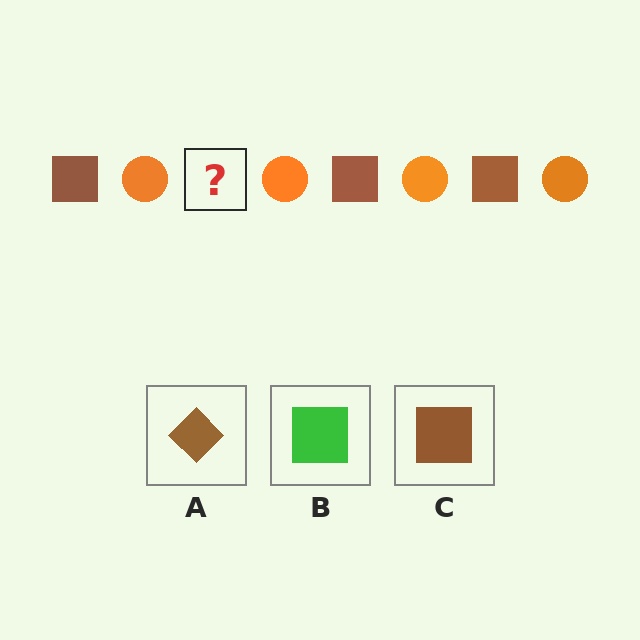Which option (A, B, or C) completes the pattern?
C.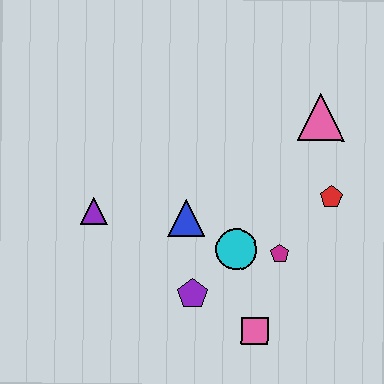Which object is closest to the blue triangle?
The cyan circle is closest to the blue triangle.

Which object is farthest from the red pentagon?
The purple triangle is farthest from the red pentagon.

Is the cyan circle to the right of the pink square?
No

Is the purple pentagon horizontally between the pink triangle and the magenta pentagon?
No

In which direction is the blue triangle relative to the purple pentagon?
The blue triangle is above the purple pentagon.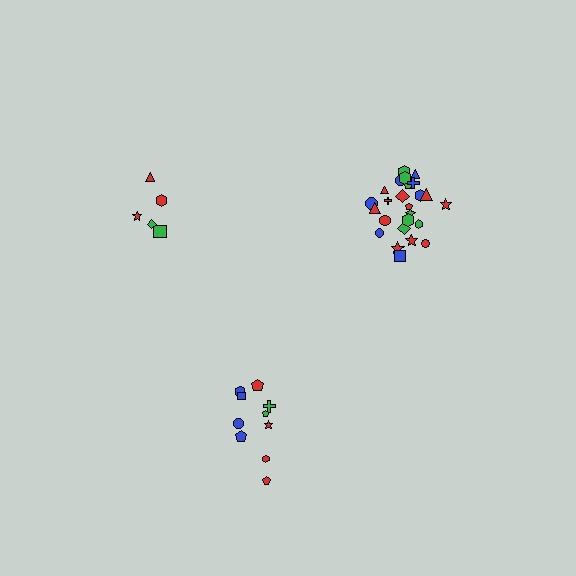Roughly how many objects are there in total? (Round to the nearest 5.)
Roughly 40 objects in total.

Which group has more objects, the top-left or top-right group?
The top-right group.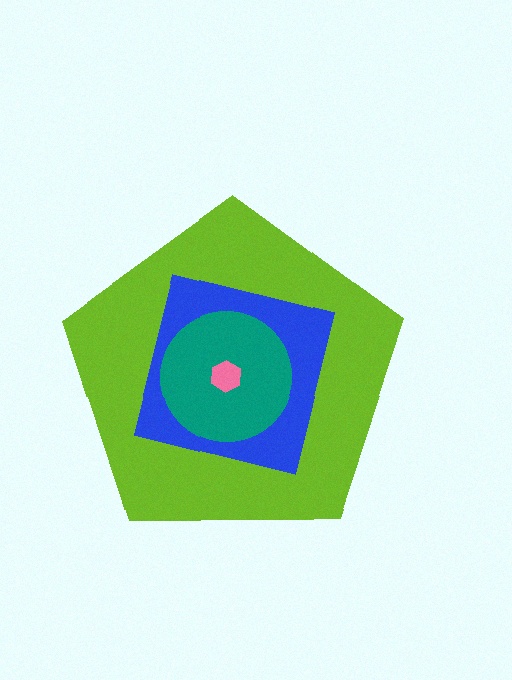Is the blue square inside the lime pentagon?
Yes.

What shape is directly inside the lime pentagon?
The blue square.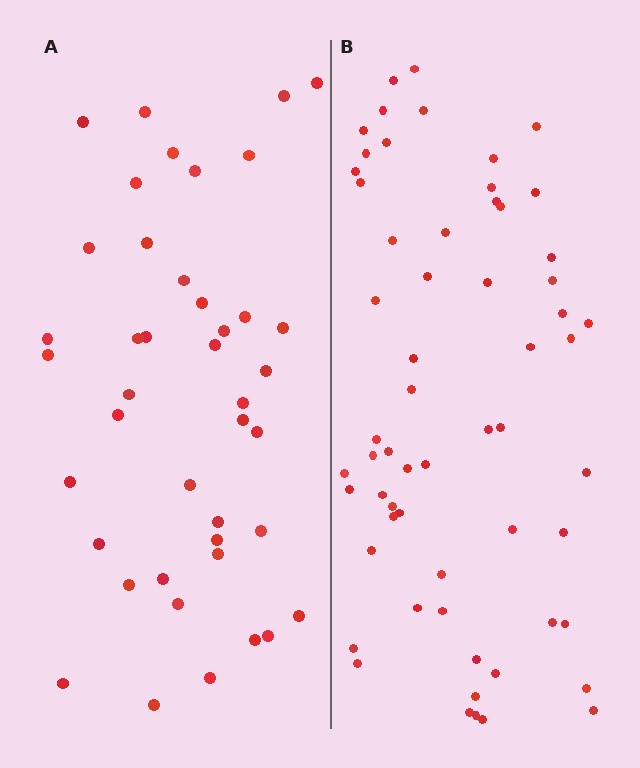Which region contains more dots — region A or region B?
Region B (the right region) has more dots.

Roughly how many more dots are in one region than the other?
Region B has approximately 20 more dots than region A.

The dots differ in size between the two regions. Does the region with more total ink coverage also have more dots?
No. Region A has more total ink coverage because its dots are larger, but region B actually contains more individual dots. Total area can be misleading — the number of items is what matters here.